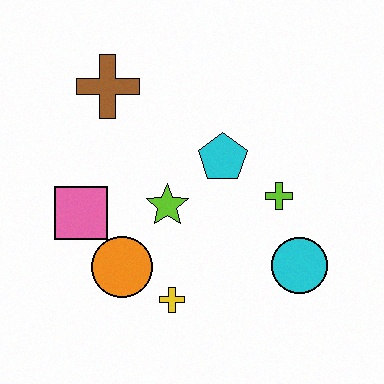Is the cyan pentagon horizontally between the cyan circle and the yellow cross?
Yes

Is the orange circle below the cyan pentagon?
Yes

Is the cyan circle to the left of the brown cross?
No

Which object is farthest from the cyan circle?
The brown cross is farthest from the cyan circle.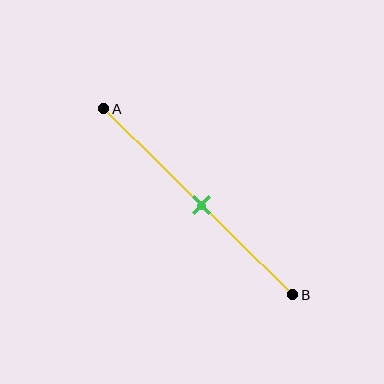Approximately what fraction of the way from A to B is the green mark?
The green mark is approximately 50% of the way from A to B.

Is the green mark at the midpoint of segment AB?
Yes, the mark is approximately at the midpoint.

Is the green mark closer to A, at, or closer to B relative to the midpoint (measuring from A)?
The green mark is approximately at the midpoint of segment AB.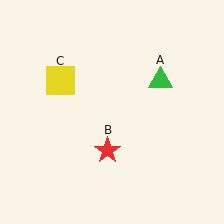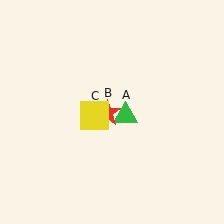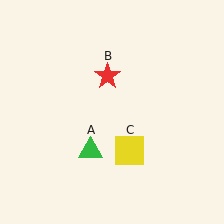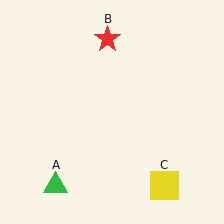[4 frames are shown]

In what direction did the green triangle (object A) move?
The green triangle (object A) moved down and to the left.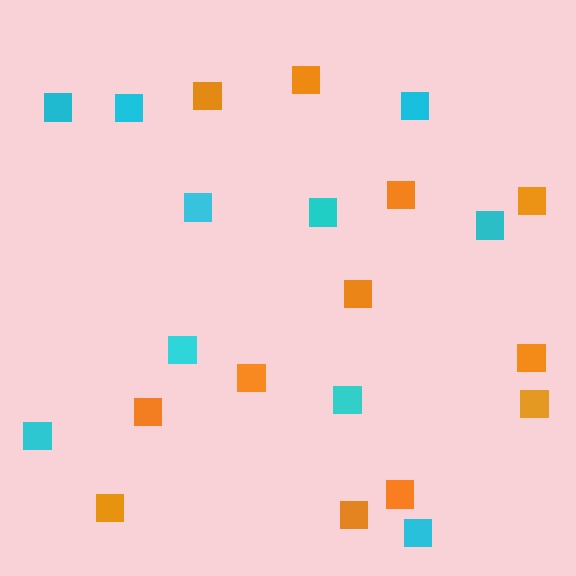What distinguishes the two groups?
There are 2 groups: one group of cyan squares (10) and one group of orange squares (12).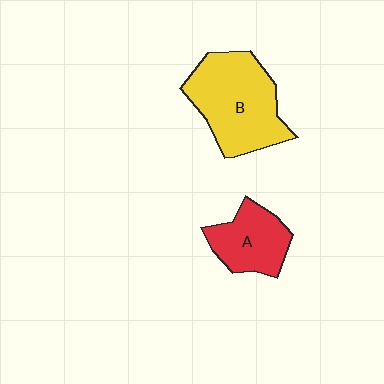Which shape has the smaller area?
Shape A (red).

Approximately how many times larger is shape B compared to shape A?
Approximately 1.7 times.